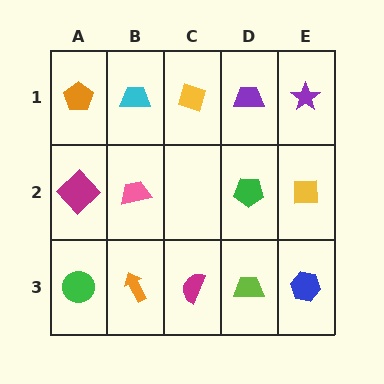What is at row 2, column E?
A yellow square.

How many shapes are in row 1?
5 shapes.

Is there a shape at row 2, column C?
No, that cell is empty.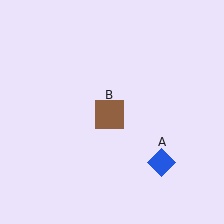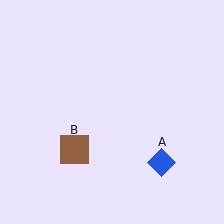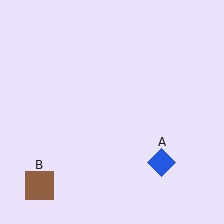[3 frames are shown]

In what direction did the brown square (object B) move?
The brown square (object B) moved down and to the left.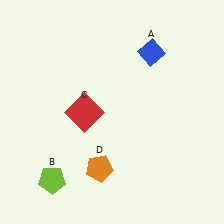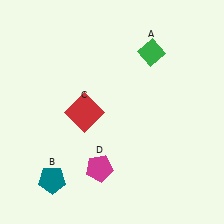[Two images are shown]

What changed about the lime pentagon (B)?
In Image 1, B is lime. In Image 2, it changed to teal.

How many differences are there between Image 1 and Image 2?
There are 3 differences between the two images.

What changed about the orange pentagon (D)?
In Image 1, D is orange. In Image 2, it changed to magenta.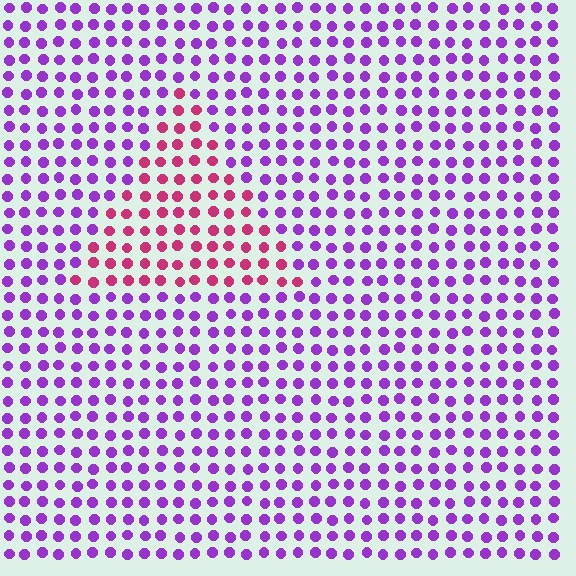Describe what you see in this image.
The image is filled with small purple elements in a uniform arrangement. A triangle-shaped region is visible where the elements are tinted to a slightly different hue, forming a subtle color boundary.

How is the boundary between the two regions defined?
The boundary is defined purely by a slight shift in hue (about 53 degrees). Spacing, size, and orientation are identical on both sides.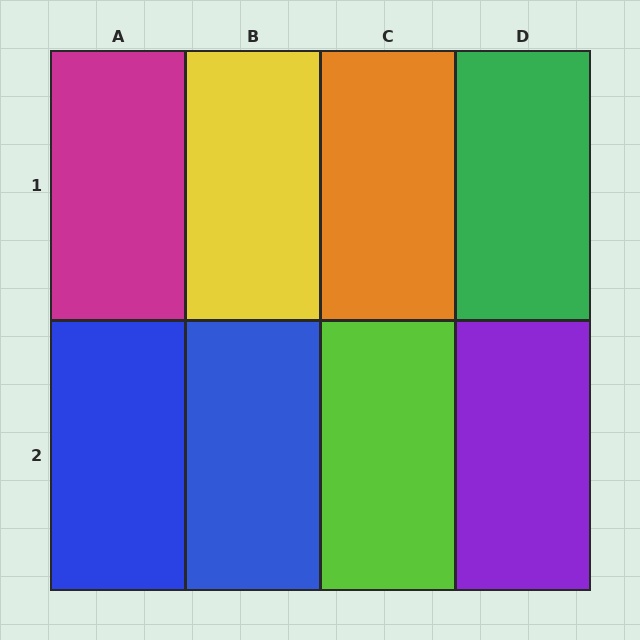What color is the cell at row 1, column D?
Green.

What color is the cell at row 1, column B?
Yellow.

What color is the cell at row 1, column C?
Orange.